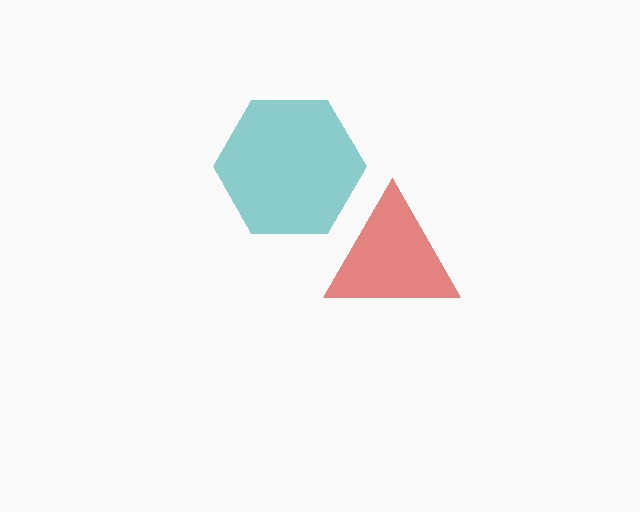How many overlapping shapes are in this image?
There are 2 overlapping shapes in the image.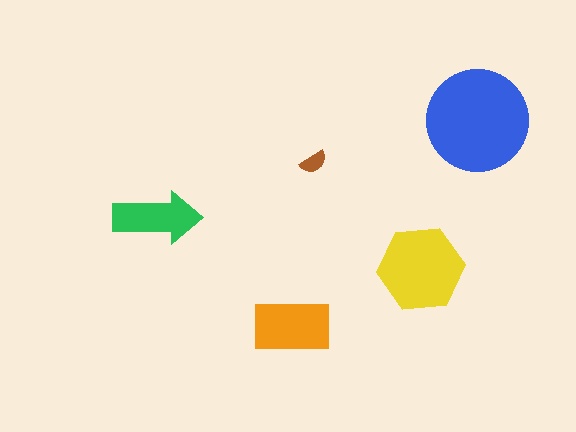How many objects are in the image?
There are 5 objects in the image.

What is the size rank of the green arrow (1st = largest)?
4th.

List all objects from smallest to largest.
The brown semicircle, the green arrow, the orange rectangle, the yellow hexagon, the blue circle.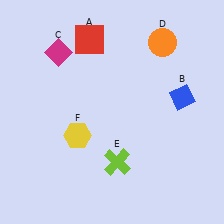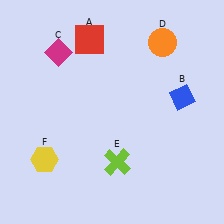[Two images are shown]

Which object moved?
The yellow hexagon (F) moved left.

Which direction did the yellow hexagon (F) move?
The yellow hexagon (F) moved left.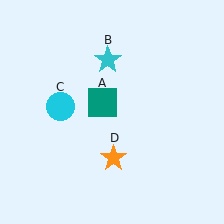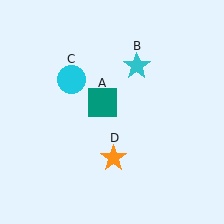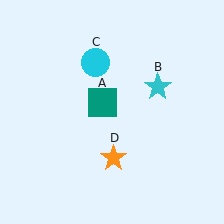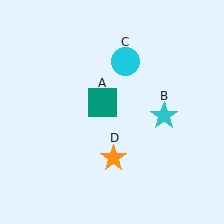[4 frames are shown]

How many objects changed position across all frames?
2 objects changed position: cyan star (object B), cyan circle (object C).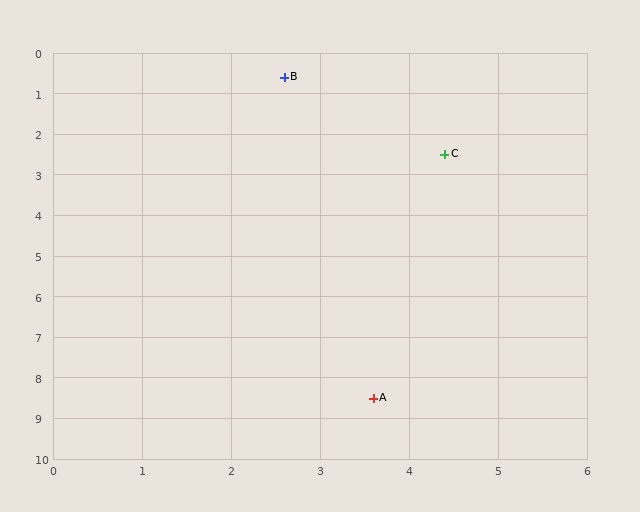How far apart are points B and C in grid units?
Points B and C are about 2.6 grid units apart.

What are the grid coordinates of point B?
Point B is at approximately (2.6, 0.6).